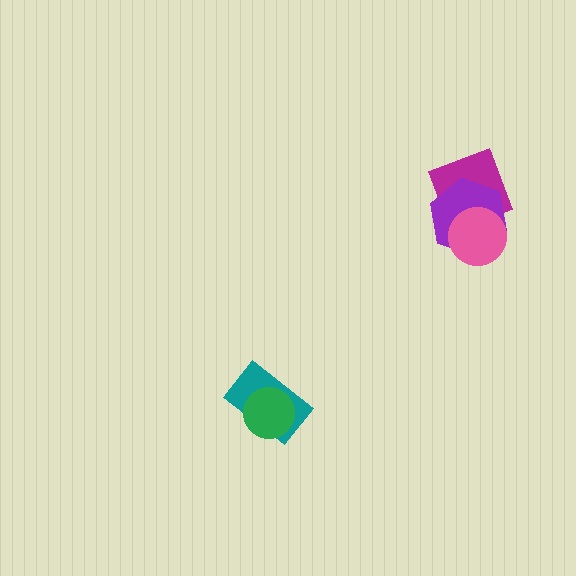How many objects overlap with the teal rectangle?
1 object overlaps with the teal rectangle.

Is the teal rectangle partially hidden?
Yes, it is partially covered by another shape.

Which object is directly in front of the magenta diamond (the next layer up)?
The purple hexagon is directly in front of the magenta diamond.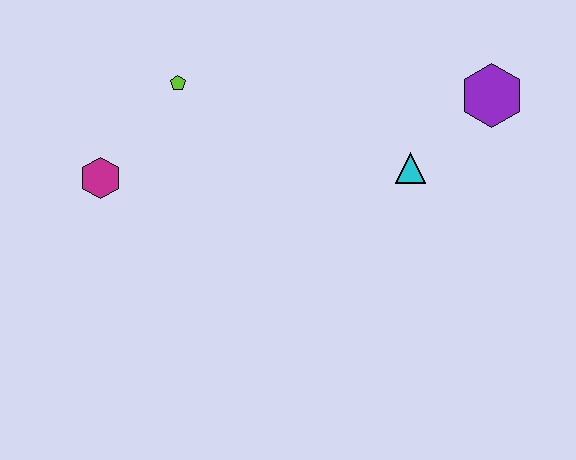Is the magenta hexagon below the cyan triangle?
Yes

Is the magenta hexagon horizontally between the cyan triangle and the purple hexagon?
No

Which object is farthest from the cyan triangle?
The magenta hexagon is farthest from the cyan triangle.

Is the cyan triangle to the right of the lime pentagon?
Yes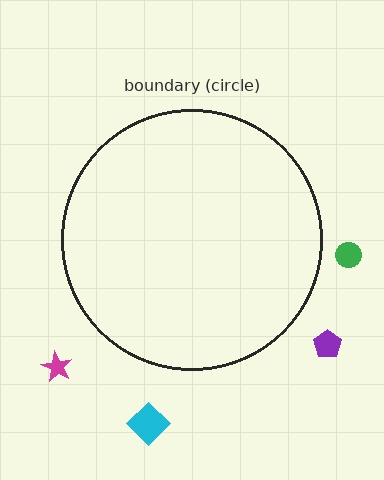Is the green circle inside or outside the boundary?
Outside.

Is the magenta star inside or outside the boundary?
Outside.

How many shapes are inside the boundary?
0 inside, 4 outside.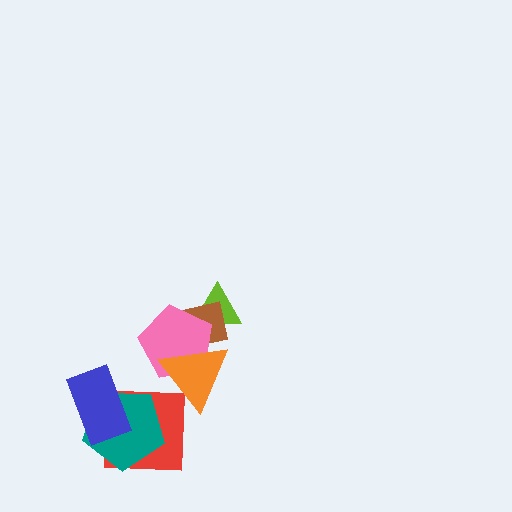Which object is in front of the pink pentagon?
The orange triangle is in front of the pink pentagon.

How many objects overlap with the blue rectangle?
2 objects overlap with the blue rectangle.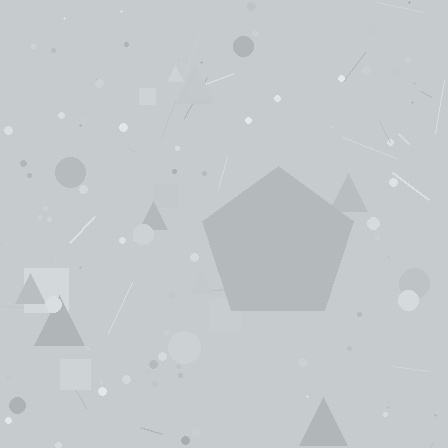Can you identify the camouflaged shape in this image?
The camouflaged shape is a pentagon.